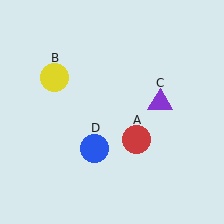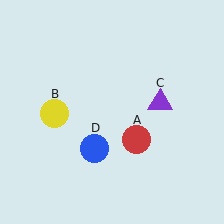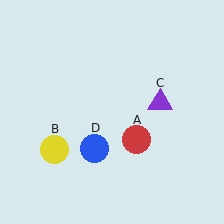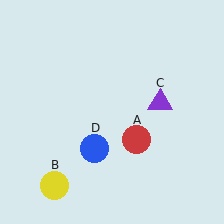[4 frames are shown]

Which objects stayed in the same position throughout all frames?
Red circle (object A) and purple triangle (object C) and blue circle (object D) remained stationary.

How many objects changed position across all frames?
1 object changed position: yellow circle (object B).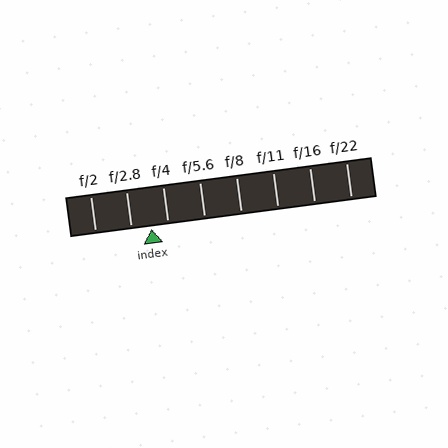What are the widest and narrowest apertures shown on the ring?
The widest aperture shown is f/2 and the narrowest is f/22.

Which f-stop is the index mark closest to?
The index mark is closest to f/4.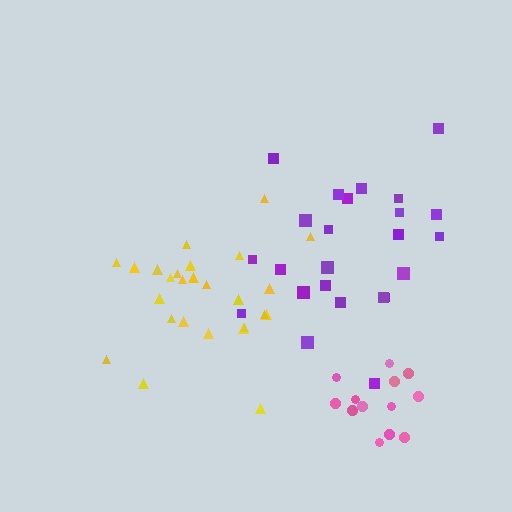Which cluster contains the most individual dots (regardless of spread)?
Yellow (26).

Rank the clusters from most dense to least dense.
pink, yellow, purple.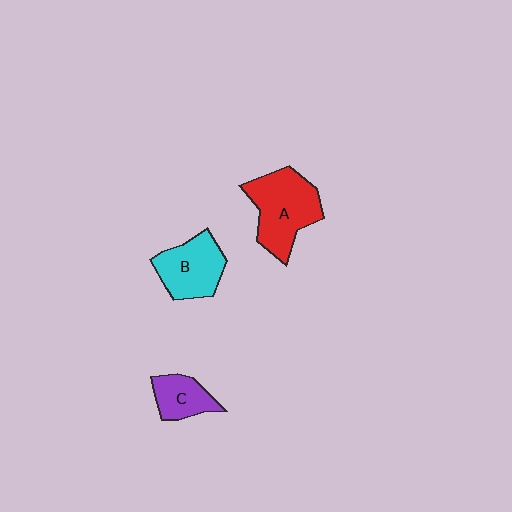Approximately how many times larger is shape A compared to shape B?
Approximately 1.3 times.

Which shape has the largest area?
Shape A (red).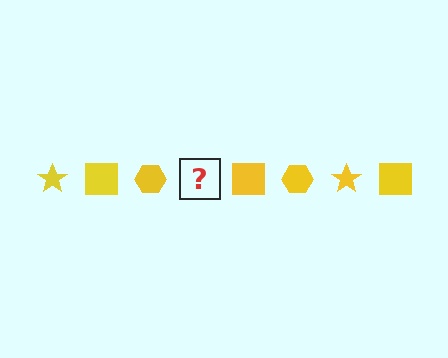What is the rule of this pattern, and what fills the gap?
The rule is that the pattern cycles through star, square, hexagon shapes in yellow. The gap should be filled with a yellow star.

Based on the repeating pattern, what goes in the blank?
The blank should be a yellow star.